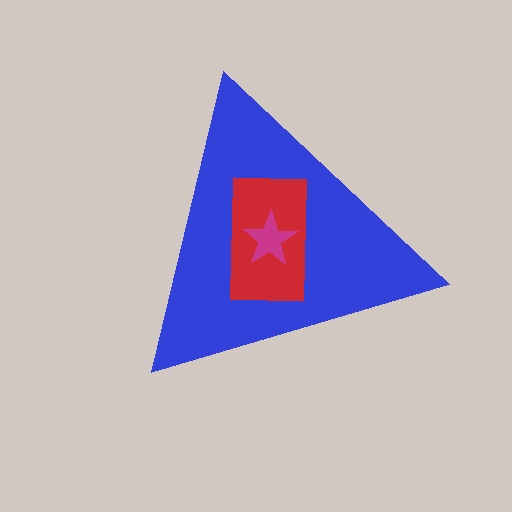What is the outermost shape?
The blue triangle.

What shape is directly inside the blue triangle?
The red rectangle.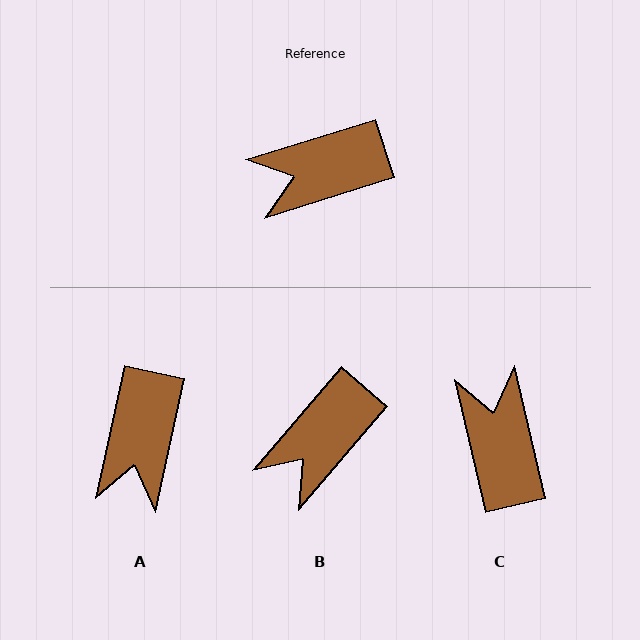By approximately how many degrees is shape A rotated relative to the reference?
Approximately 60 degrees counter-clockwise.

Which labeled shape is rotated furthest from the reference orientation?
C, about 94 degrees away.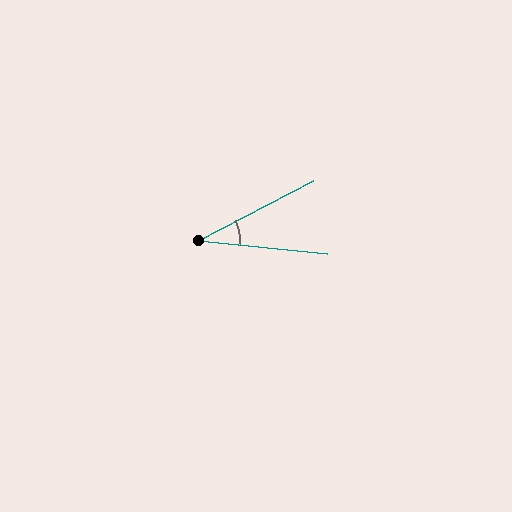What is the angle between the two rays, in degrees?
Approximately 34 degrees.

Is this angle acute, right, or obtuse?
It is acute.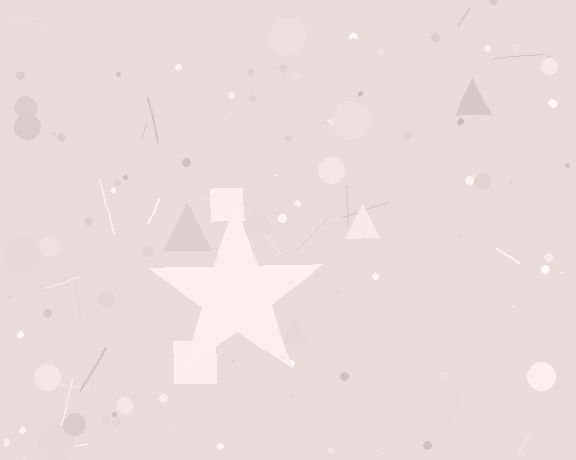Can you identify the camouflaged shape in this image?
The camouflaged shape is a star.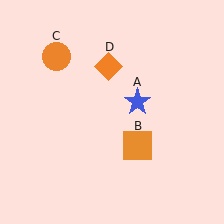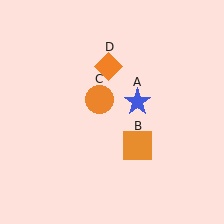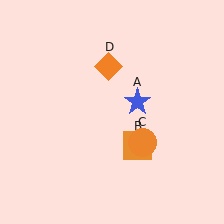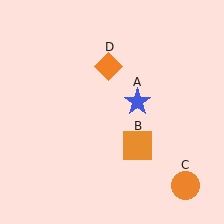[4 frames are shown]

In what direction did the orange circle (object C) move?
The orange circle (object C) moved down and to the right.